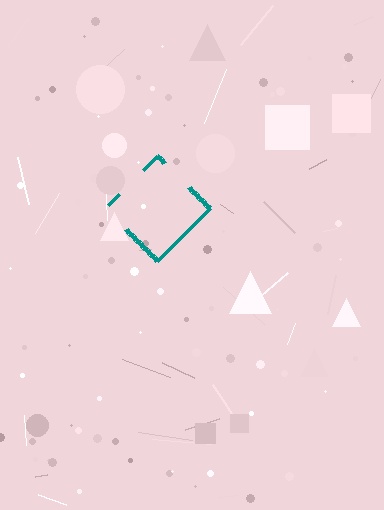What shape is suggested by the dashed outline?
The dashed outline suggests a diamond.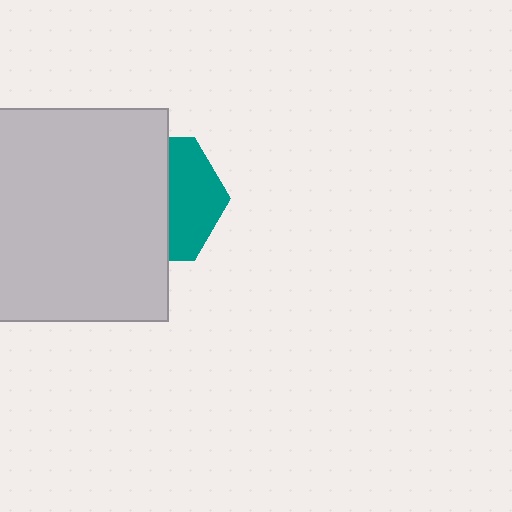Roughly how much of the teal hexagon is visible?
A small part of it is visible (roughly 40%).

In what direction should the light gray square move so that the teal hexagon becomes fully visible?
The light gray square should move left. That is the shortest direction to clear the overlap and leave the teal hexagon fully visible.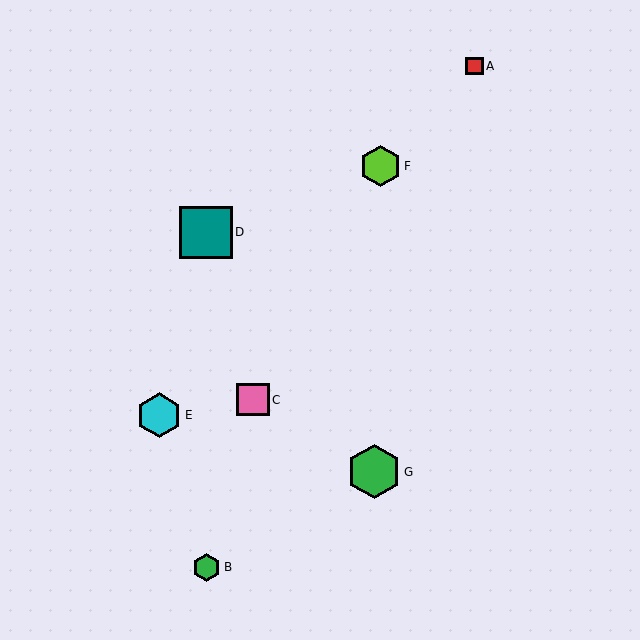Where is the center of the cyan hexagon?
The center of the cyan hexagon is at (159, 415).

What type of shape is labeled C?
Shape C is a pink square.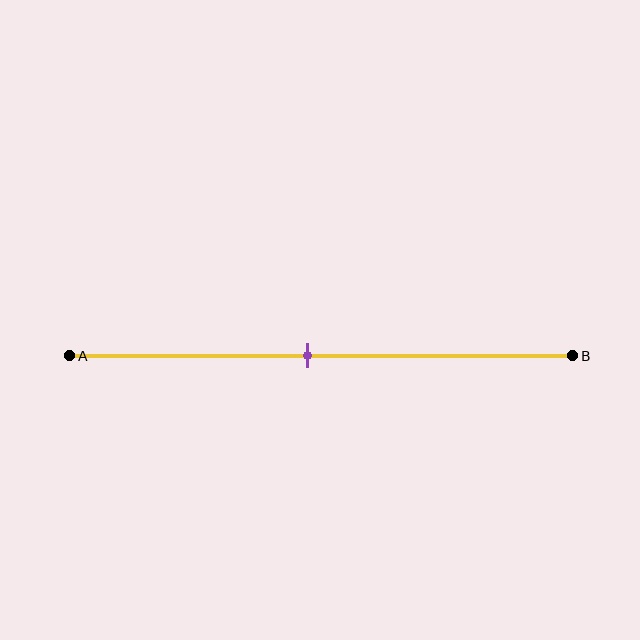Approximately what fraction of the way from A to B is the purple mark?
The purple mark is approximately 45% of the way from A to B.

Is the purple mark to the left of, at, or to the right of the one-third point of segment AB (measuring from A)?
The purple mark is to the right of the one-third point of segment AB.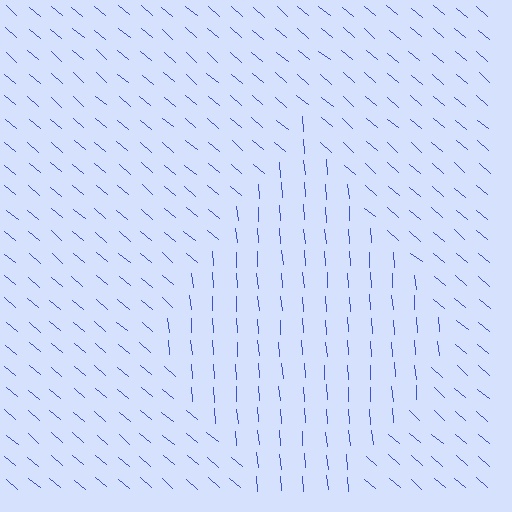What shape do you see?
I see a diamond.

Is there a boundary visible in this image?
Yes, there is a texture boundary formed by a change in line orientation.